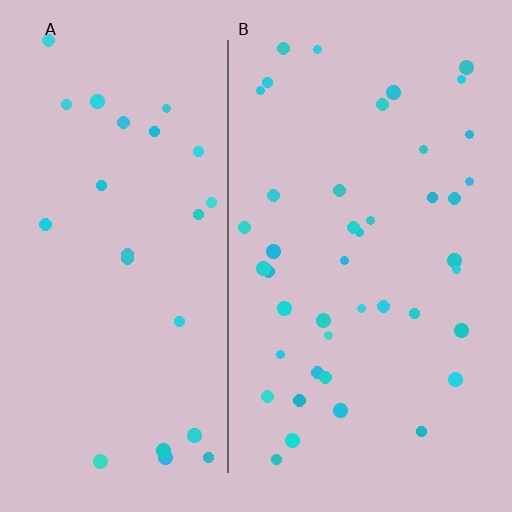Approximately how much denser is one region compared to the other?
Approximately 1.7× — region B over region A.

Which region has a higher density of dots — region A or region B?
B (the right).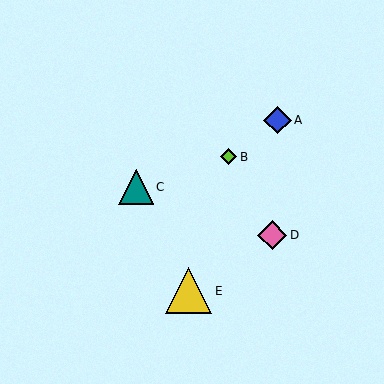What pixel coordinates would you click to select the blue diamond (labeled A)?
Click at (277, 120) to select the blue diamond A.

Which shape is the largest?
The yellow triangle (labeled E) is the largest.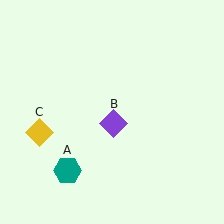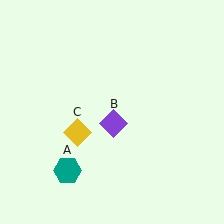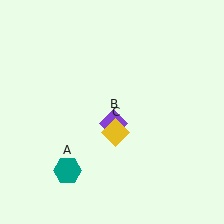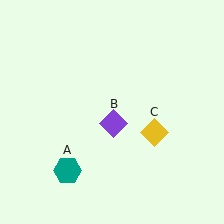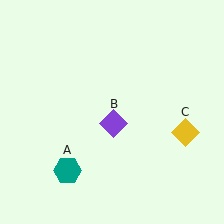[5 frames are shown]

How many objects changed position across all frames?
1 object changed position: yellow diamond (object C).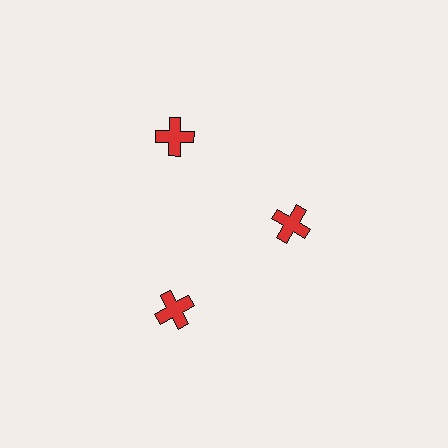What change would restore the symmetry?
The symmetry would be restored by moving it outward, back onto the ring so that all 3 crosses sit at equal angles and equal distance from the center.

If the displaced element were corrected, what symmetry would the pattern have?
It would have 3-fold rotational symmetry — the pattern would map onto itself every 120 degrees.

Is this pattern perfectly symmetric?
No. The 3 red crosses are arranged in a ring, but one element near the 3 o'clock position is pulled inward toward the center, breaking the 3-fold rotational symmetry.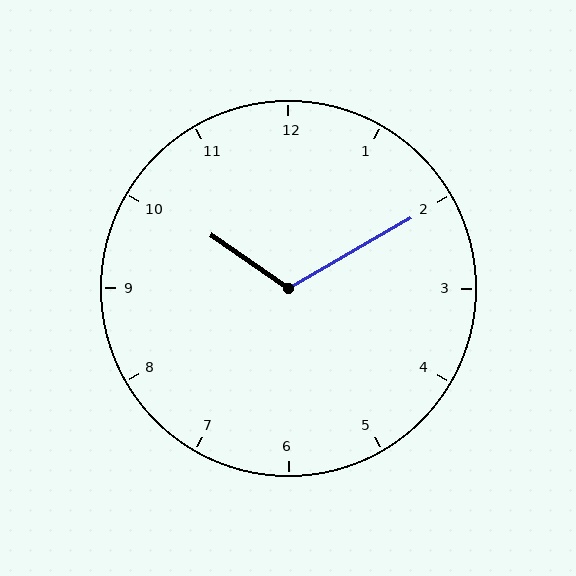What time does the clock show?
10:10.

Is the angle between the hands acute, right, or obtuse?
It is obtuse.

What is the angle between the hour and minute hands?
Approximately 115 degrees.